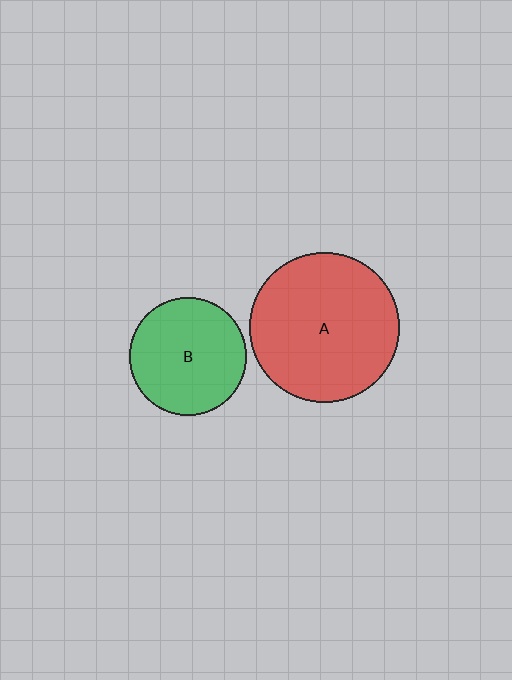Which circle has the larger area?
Circle A (red).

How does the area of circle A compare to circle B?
Approximately 1.6 times.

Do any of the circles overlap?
No, none of the circles overlap.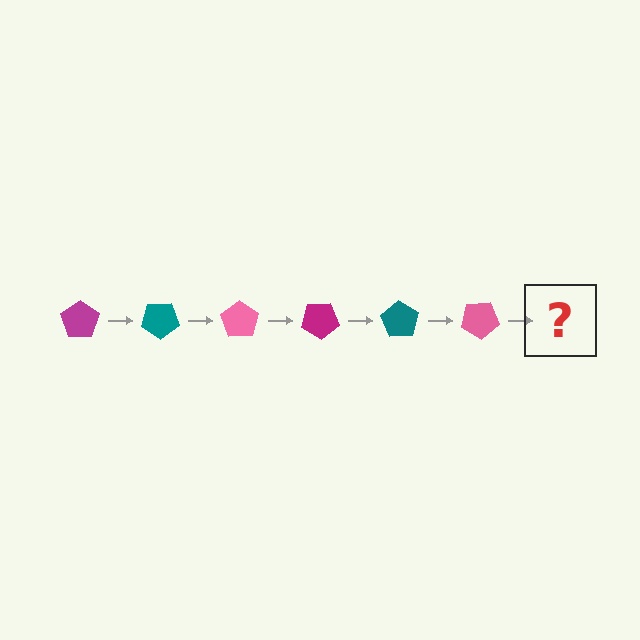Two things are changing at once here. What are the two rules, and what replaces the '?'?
The two rules are that it rotates 35 degrees each step and the color cycles through magenta, teal, and pink. The '?' should be a magenta pentagon, rotated 210 degrees from the start.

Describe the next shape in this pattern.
It should be a magenta pentagon, rotated 210 degrees from the start.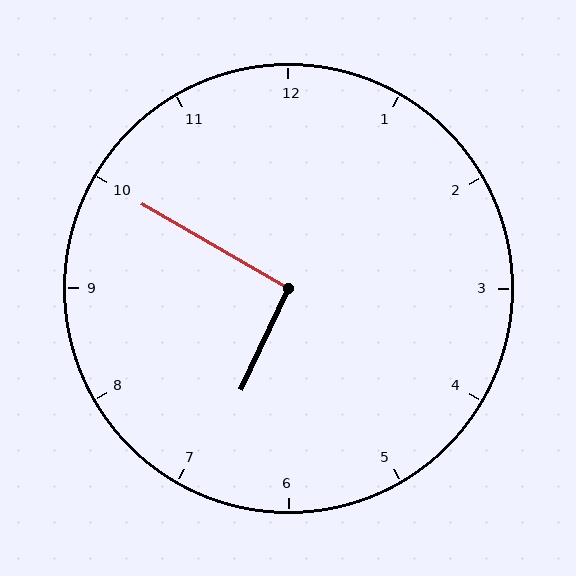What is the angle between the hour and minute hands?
Approximately 95 degrees.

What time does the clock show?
6:50.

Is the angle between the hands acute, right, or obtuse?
It is right.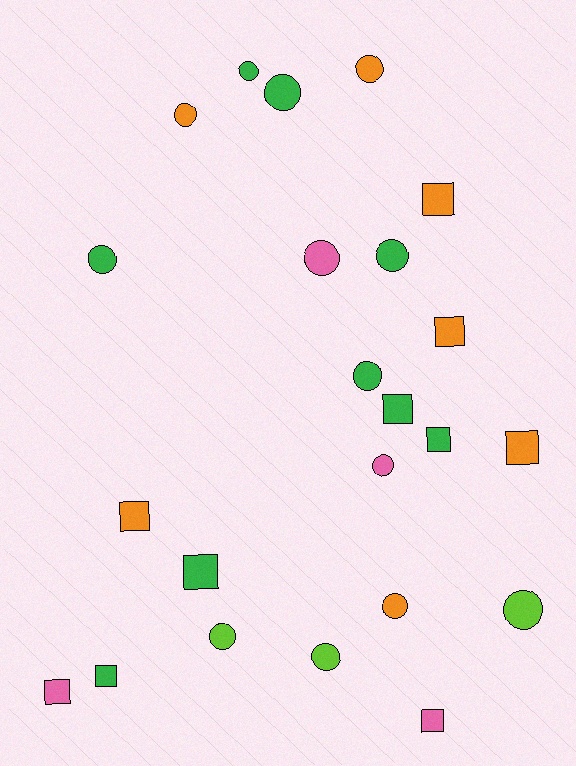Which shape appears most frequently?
Circle, with 13 objects.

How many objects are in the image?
There are 23 objects.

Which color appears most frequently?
Green, with 9 objects.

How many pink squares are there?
There are 2 pink squares.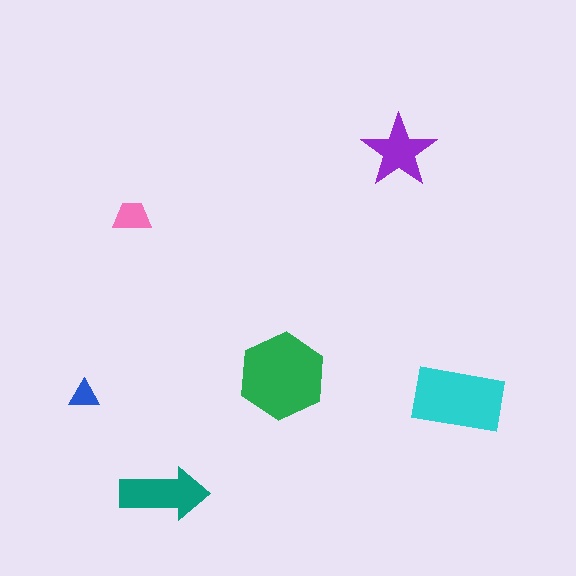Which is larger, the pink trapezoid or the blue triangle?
The pink trapezoid.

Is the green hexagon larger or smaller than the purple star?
Larger.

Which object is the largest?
The green hexagon.